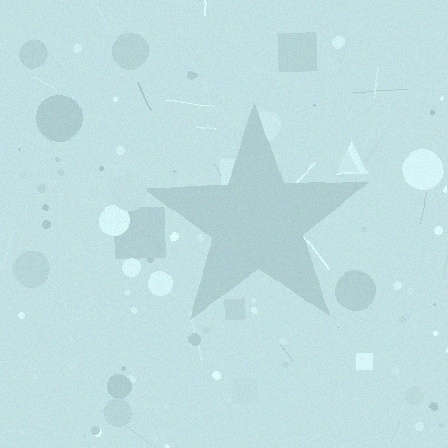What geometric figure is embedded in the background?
A star is embedded in the background.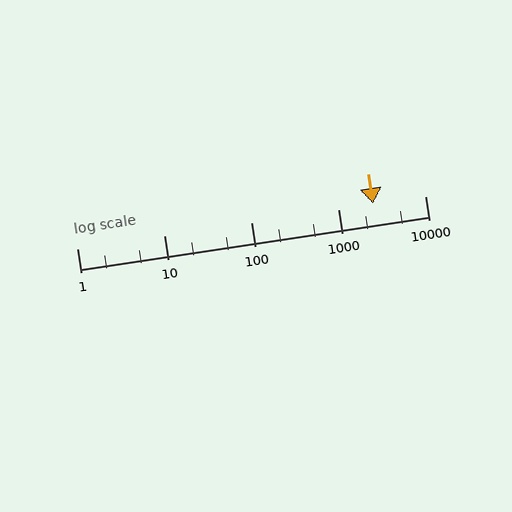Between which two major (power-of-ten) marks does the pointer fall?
The pointer is between 1000 and 10000.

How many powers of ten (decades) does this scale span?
The scale spans 4 decades, from 1 to 10000.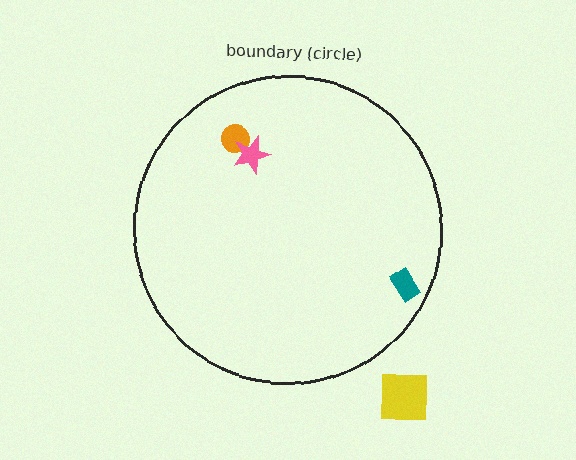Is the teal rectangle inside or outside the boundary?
Inside.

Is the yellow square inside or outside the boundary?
Outside.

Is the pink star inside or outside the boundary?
Inside.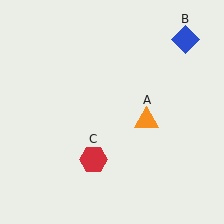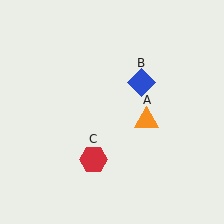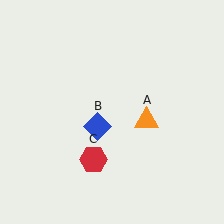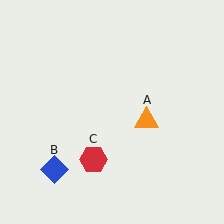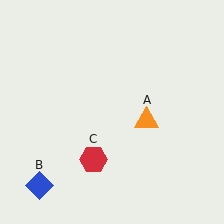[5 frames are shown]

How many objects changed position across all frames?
1 object changed position: blue diamond (object B).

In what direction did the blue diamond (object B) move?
The blue diamond (object B) moved down and to the left.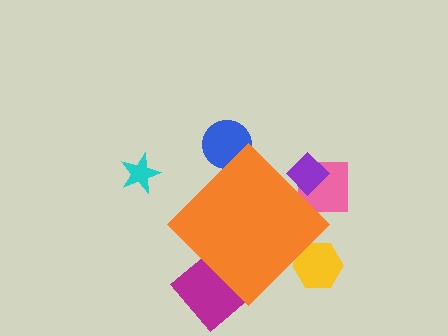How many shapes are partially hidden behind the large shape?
5 shapes are partially hidden.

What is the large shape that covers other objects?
An orange diamond.